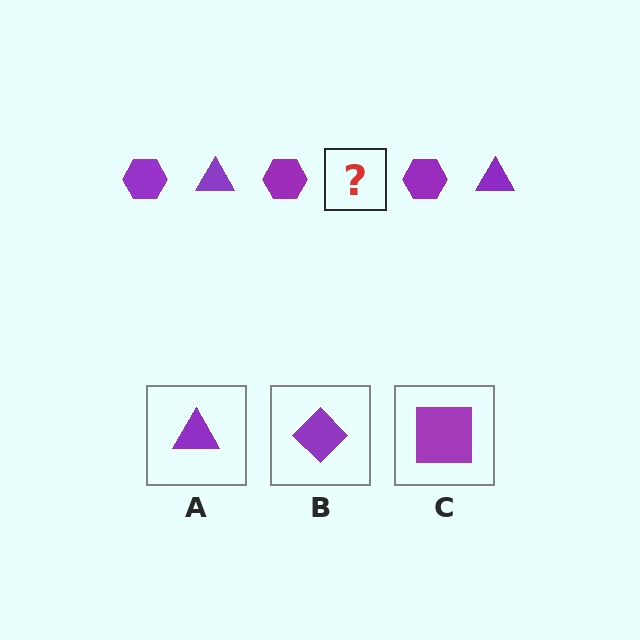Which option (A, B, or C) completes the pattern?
A.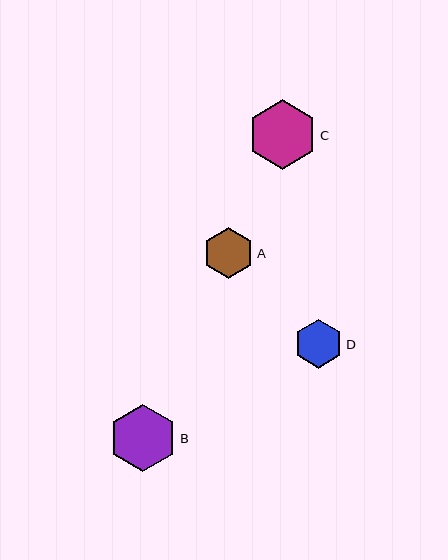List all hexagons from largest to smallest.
From largest to smallest: C, B, A, D.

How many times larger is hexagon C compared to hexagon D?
Hexagon C is approximately 1.4 times the size of hexagon D.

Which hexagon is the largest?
Hexagon C is the largest with a size of approximately 70 pixels.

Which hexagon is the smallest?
Hexagon D is the smallest with a size of approximately 49 pixels.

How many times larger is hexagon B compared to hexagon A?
Hexagon B is approximately 1.3 times the size of hexagon A.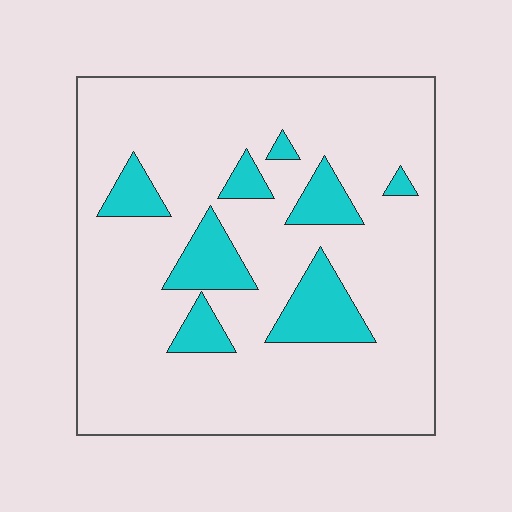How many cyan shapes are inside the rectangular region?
8.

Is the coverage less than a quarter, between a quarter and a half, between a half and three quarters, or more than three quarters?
Less than a quarter.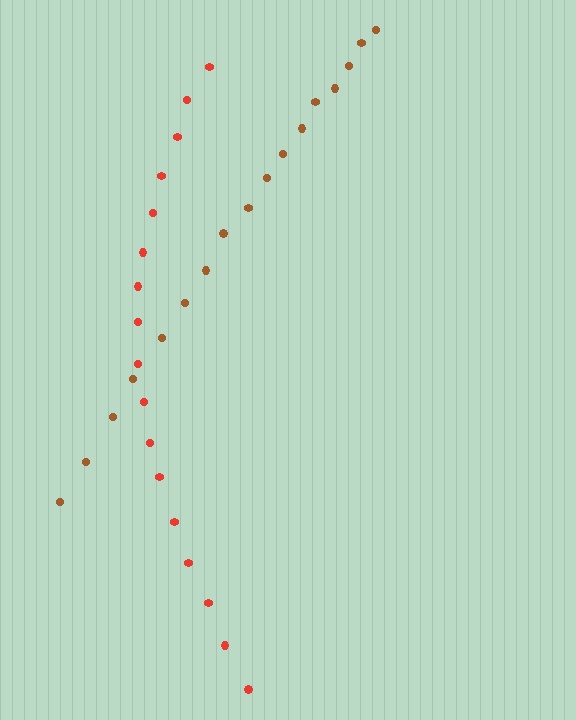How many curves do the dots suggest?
There are 2 distinct paths.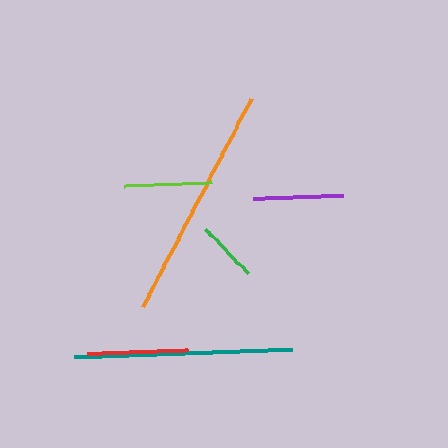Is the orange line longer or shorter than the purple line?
The orange line is longer than the purple line.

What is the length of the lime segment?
The lime segment is approximately 88 pixels long.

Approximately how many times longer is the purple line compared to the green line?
The purple line is approximately 1.5 times the length of the green line.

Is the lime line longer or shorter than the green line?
The lime line is longer than the green line.